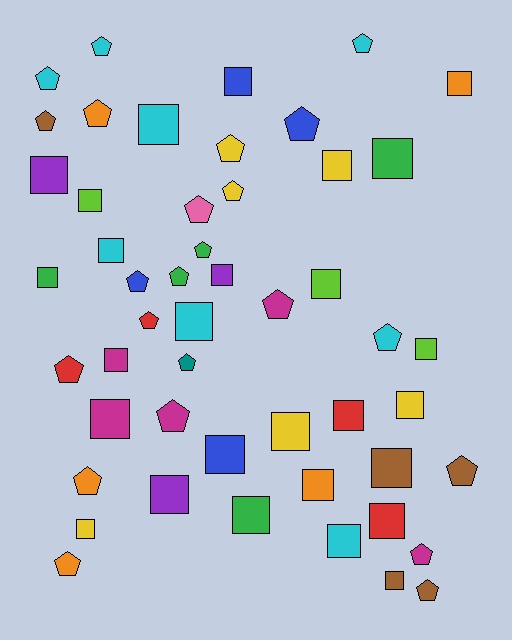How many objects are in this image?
There are 50 objects.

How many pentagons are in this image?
There are 23 pentagons.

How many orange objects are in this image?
There are 5 orange objects.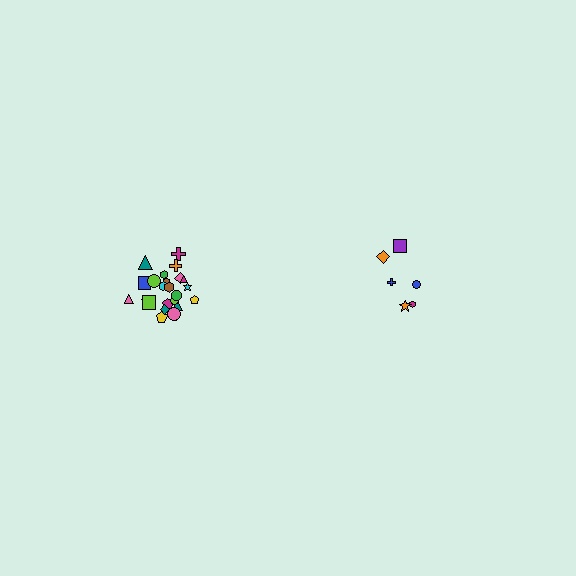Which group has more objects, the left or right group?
The left group.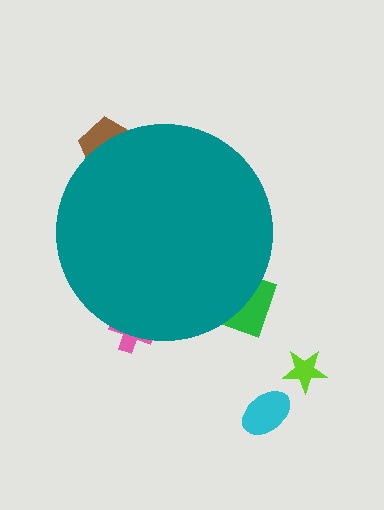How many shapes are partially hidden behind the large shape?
3 shapes are partially hidden.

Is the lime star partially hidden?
No, the lime star is fully visible.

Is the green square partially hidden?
Yes, the green square is partially hidden behind the teal circle.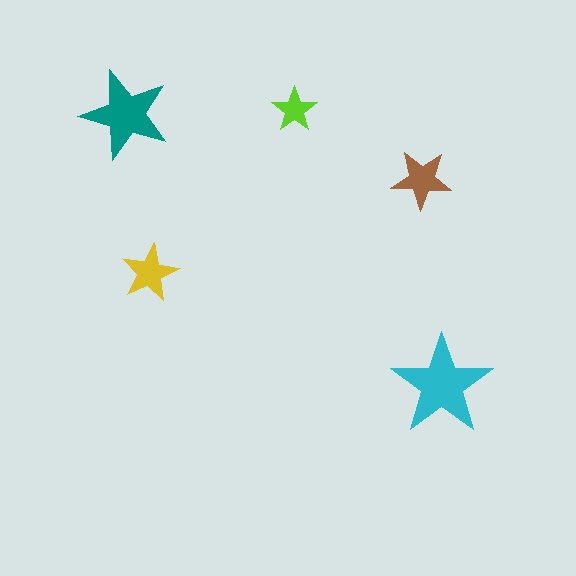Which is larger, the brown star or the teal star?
The teal one.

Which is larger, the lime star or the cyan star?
The cyan one.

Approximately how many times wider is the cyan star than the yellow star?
About 1.5 times wider.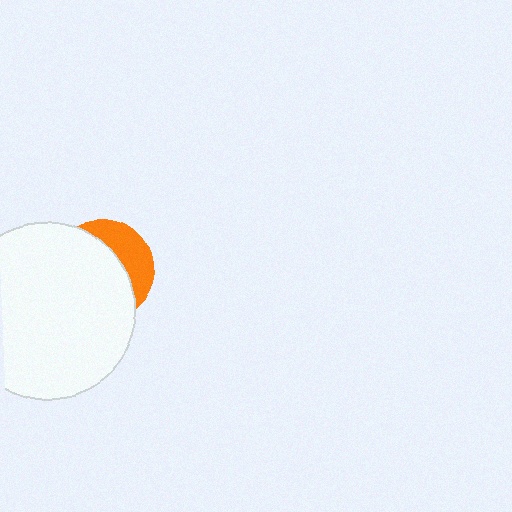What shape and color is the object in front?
The object in front is a white circle.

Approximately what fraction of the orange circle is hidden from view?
Roughly 68% of the orange circle is hidden behind the white circle.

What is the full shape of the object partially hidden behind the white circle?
The partially hidden object is an orange circle.